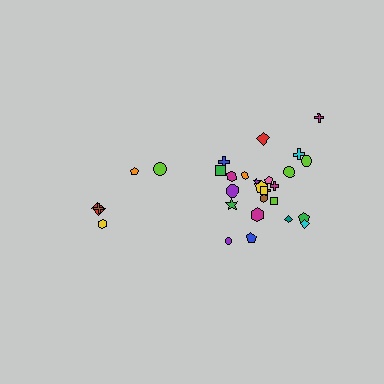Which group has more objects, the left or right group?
The right group.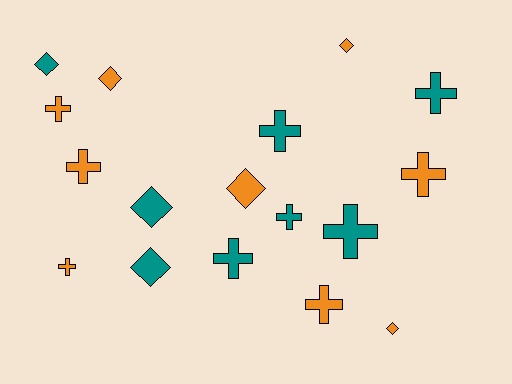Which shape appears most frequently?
Cross, with 10 objects.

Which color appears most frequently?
Orange, with 9 objects.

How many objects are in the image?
There are 17 objects.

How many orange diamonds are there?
There are 4 orange diamonds.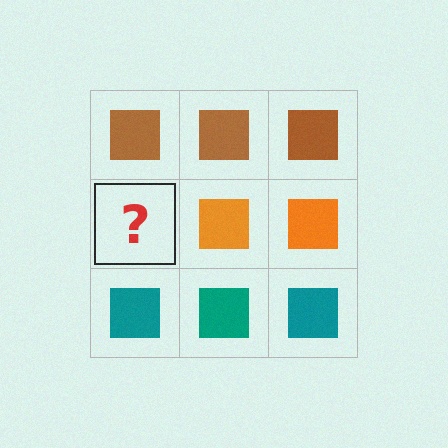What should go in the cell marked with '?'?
The missing cell should contain an orange square.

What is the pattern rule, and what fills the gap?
The rule is that each row has a consistent color. The gap should be filled with an orange square.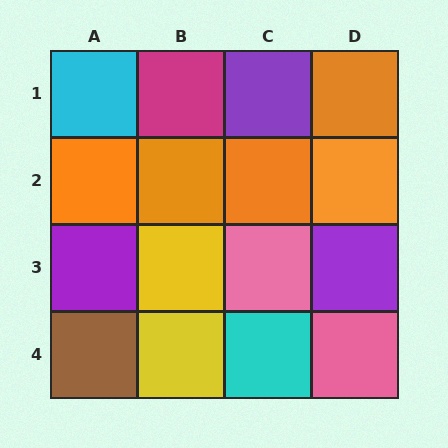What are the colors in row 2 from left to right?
Orange, orange, orange, orange.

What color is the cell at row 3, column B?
Yellow.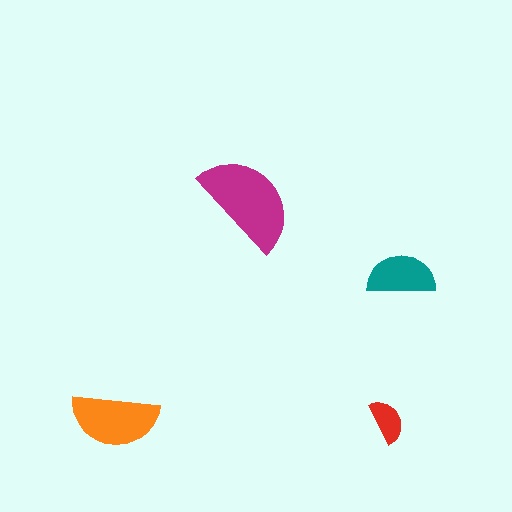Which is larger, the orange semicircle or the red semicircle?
The orange one.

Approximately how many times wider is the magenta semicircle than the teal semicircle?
About 1.5 times wider.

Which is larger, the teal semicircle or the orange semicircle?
The orange one.